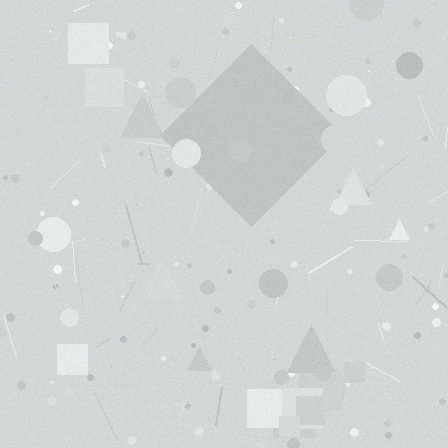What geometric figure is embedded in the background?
A diamond is embedded in the background.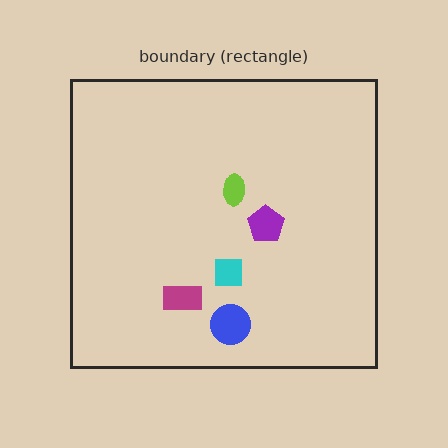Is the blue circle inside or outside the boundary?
Inside.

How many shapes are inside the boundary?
5 inside, 0 outside.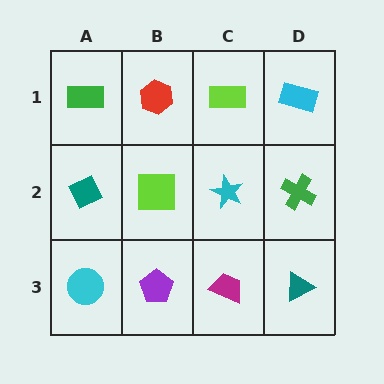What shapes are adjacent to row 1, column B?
A lime square (row 2, column B), a green rectangle (row 1, column A), a lime rectangle (row 1, column C).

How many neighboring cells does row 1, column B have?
3.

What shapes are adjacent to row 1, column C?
A cyan star (row 2, column C), a red hexagon (row 1, column B), a cyan rectangle (row 1, column D).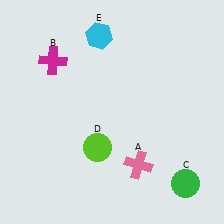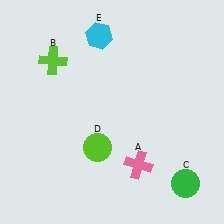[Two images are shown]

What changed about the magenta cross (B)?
In Image 1, B is magenta. In Image 2, it changed to lime.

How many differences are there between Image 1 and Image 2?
There is 1 difference between the two images.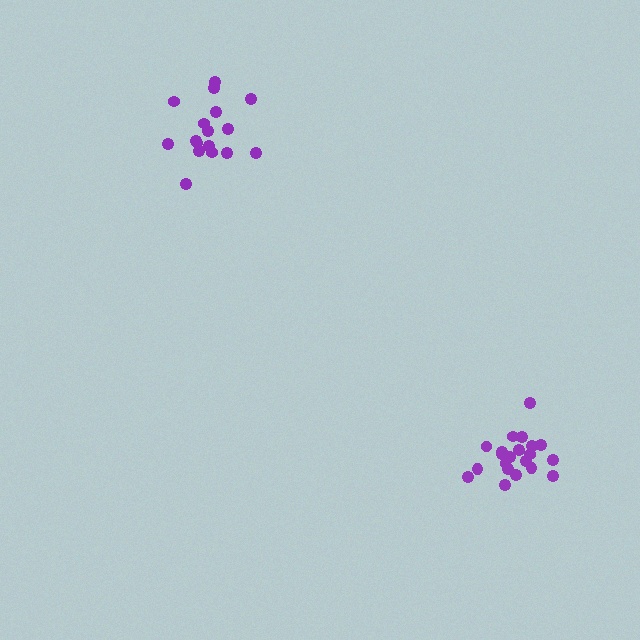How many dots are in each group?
Group 1: 21 dots, Group 2: 17 dots (38 total).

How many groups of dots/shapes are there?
There are 2 groups.